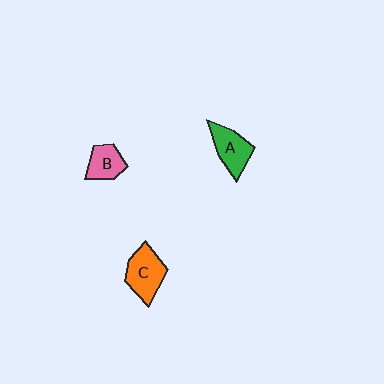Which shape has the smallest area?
Shape B (pink).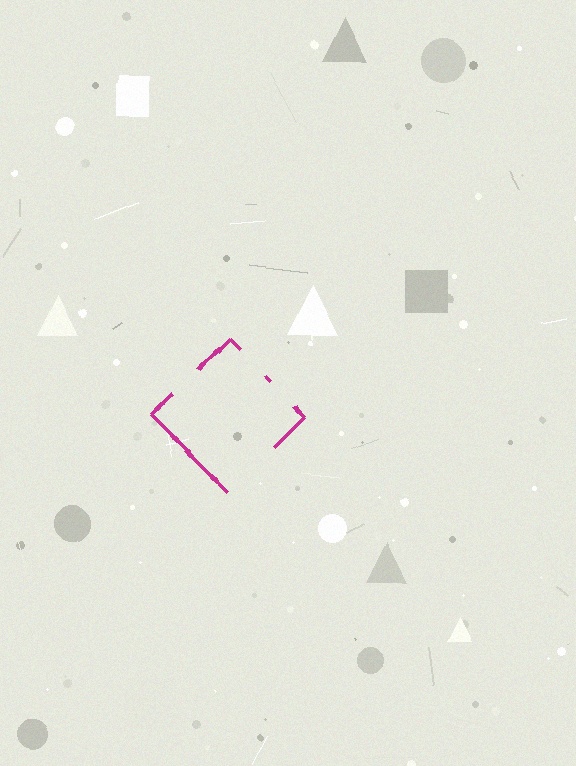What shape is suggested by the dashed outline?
The dashed outline suggests a diamond.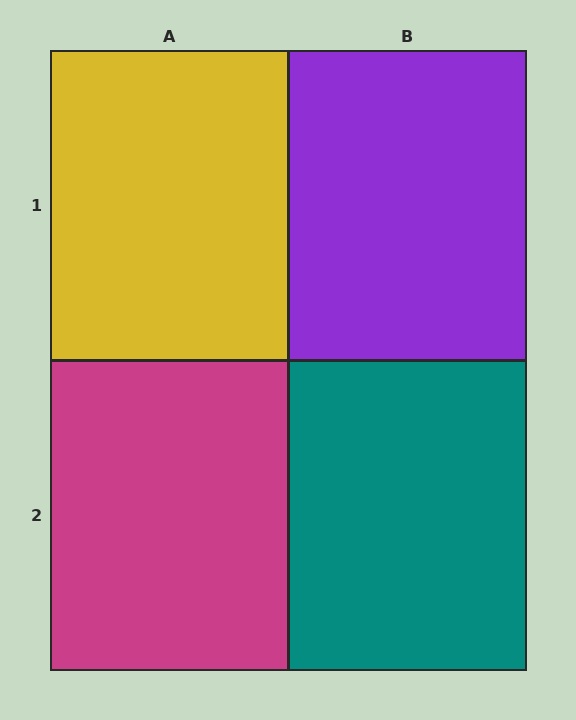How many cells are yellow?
1 cell is yellow.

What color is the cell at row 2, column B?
Teal.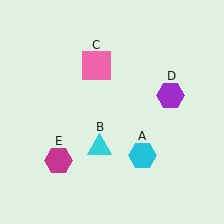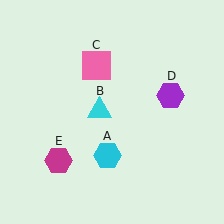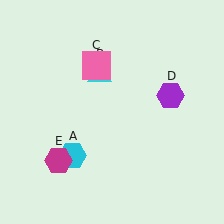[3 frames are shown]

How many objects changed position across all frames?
2 objects changed position: cyan hexagon (object A), cyan triangle (object B).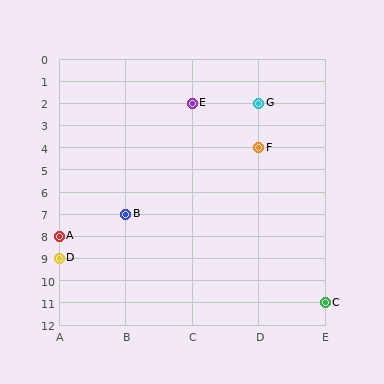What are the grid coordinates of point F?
Point F is at grid coordinates (D, 4).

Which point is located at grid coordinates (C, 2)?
Point E is at (C, 2).